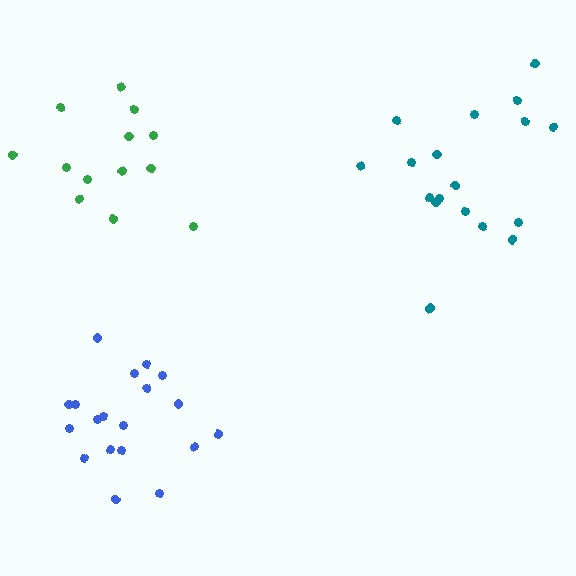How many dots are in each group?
Group 1: 18 dots, Group 2: 13 dots, Group 3: 19 dots (50 total).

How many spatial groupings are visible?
There are 3 spatial groupings.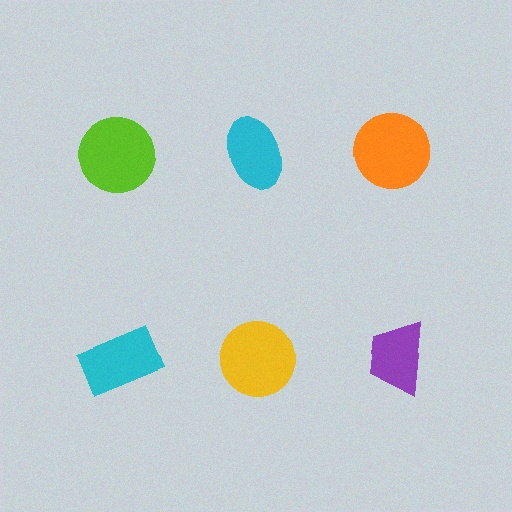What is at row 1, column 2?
A cyan ellipse.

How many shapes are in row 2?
3 shapes.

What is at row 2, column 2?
A yellow circle.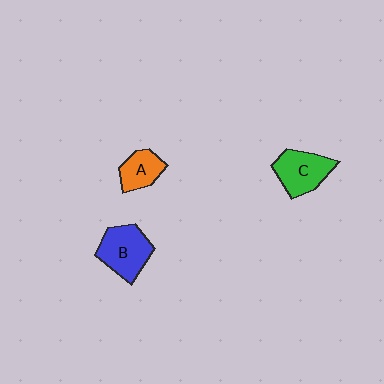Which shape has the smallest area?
Shape A (orange).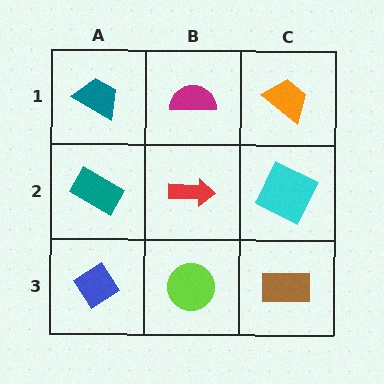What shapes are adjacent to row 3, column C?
A cyan square (row 2, column C), a lime circle (row 3, column B).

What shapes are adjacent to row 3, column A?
A teal rectangle (row 2, column A), a lime circle (row 3, column B).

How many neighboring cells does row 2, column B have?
4.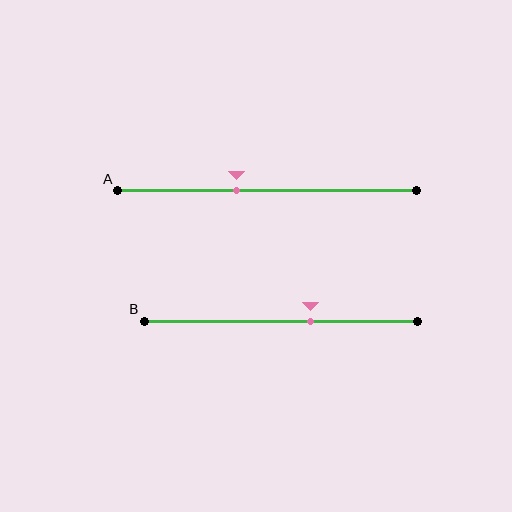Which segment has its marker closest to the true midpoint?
Segment A has its marker closest to the true midpoint.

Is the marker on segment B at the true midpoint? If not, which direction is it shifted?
No, the marker on segment B is shifted to the right by about 11% of the segment length.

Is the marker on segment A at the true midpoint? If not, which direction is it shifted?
No, the marker on segment A is shifted to the left by about 10% of the segment length.